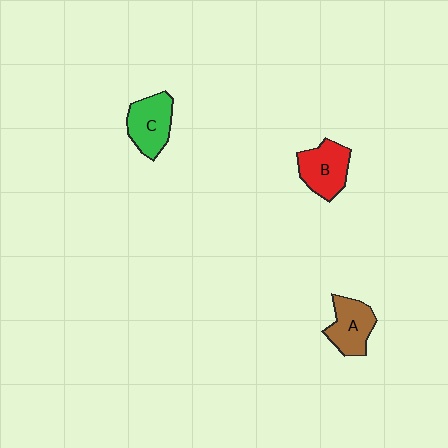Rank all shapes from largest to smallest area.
From largest to smallest: B (red), C (green), A (brown).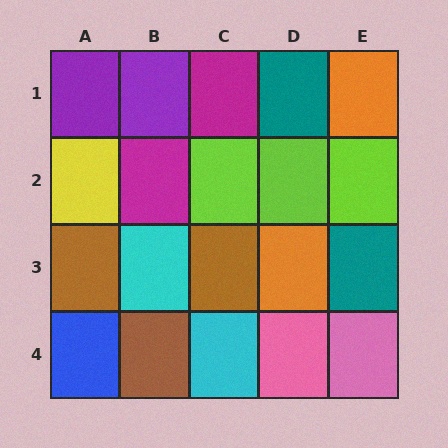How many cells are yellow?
1 cell is yellow.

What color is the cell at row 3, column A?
Brown.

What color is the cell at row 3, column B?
Cyan.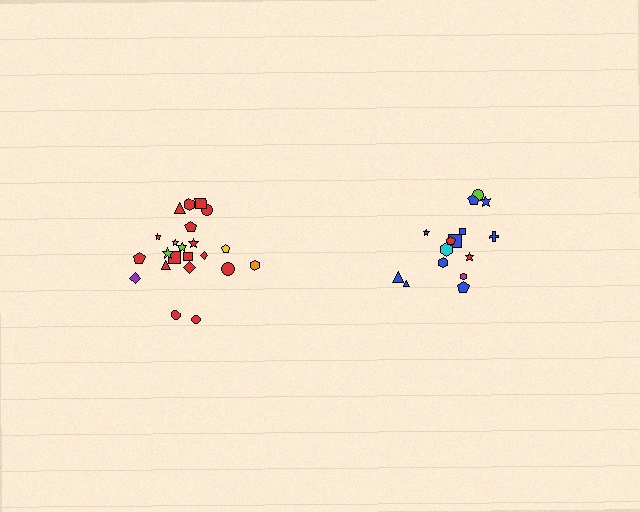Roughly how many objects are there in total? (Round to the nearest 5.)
Roughly 35 objects in total.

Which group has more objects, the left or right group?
The left group.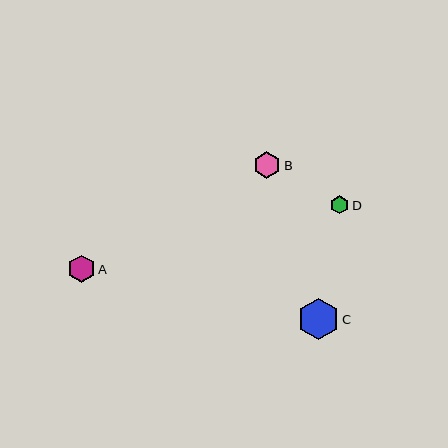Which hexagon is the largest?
Hexagon C is the largest with a size of approximately 41 pixels.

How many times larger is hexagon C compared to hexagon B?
Hexagon C is approximately 1.5 times the size of hexagon B.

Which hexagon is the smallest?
Hexagon D is the smallest with a size of approximately 19 pixels.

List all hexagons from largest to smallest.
From largest to smallest: C, B, A, D.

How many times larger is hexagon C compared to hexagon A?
Hexagon C is approximately 1.5 times the size of hexagon A.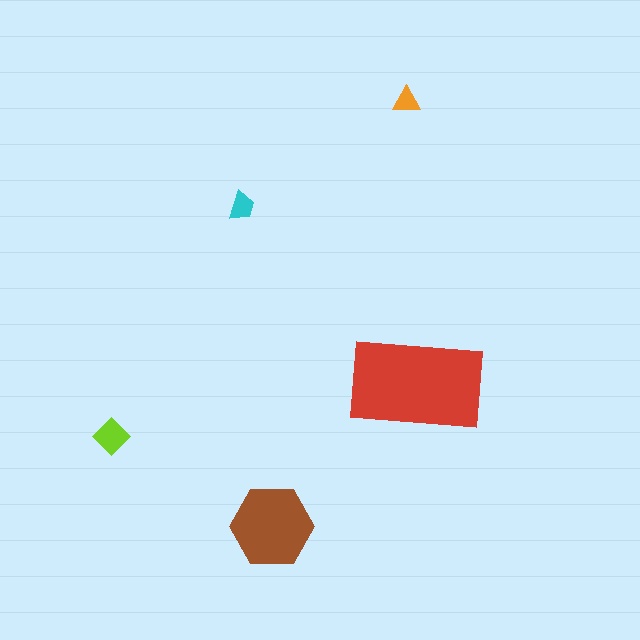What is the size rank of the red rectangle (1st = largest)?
1st.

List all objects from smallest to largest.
The orange triangle, the cyan trapezoid, the lime diamond, the brown hexagon, the red rectangle.